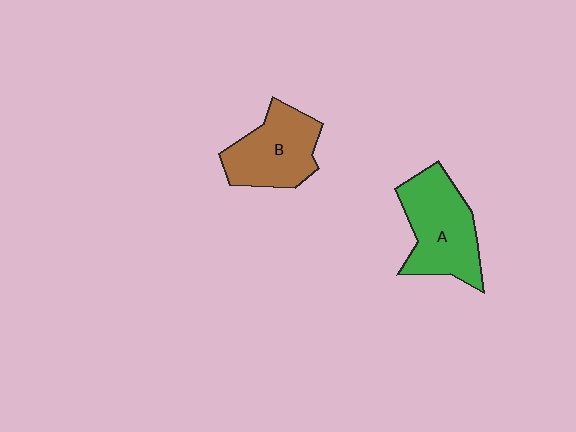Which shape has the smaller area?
Shape B (brown).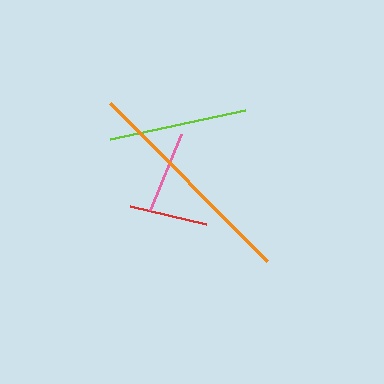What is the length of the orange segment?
The orange segment is approximately 222 pixels long.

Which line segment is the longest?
The orange line is the longest at approximately 222 pixels.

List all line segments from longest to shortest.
From longest to shortest: orange, lime, pink, red.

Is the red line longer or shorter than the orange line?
The orange line is longer than the red line.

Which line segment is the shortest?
The red line is the shortest at approximately 78 pixels.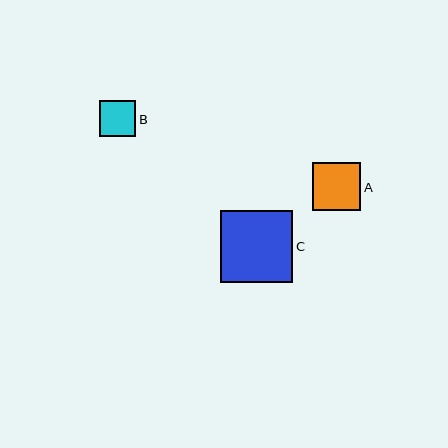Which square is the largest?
Square C is the largest with a size of approximately 72 pixels.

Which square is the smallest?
Square B is the smallest with a size of approximately 36 pixels.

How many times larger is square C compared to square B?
Square C is approximately 2.0 times the size of square B.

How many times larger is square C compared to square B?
Square C is approximately 2.0 times the size of square B.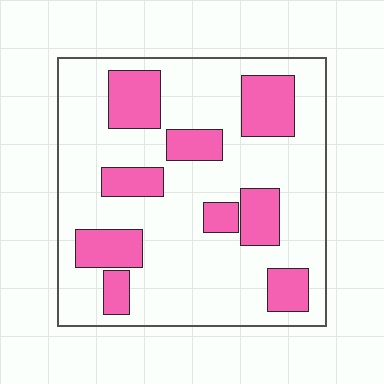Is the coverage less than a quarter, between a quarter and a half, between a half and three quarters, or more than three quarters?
Between a quarter and a half.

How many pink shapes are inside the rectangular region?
9.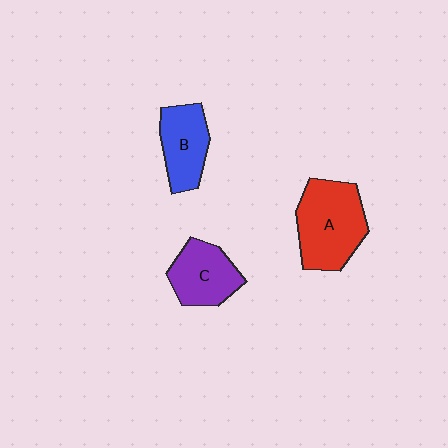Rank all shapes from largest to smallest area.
From largest to smallest: A (red), C (purple), B (blue).